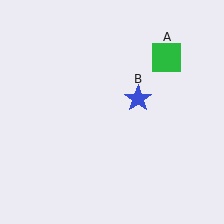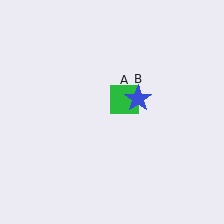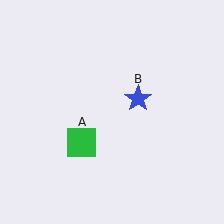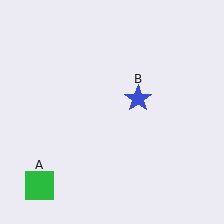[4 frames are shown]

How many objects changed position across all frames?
1 object changed position: green square (object A).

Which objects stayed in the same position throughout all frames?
Blue star (object B) remained stationary.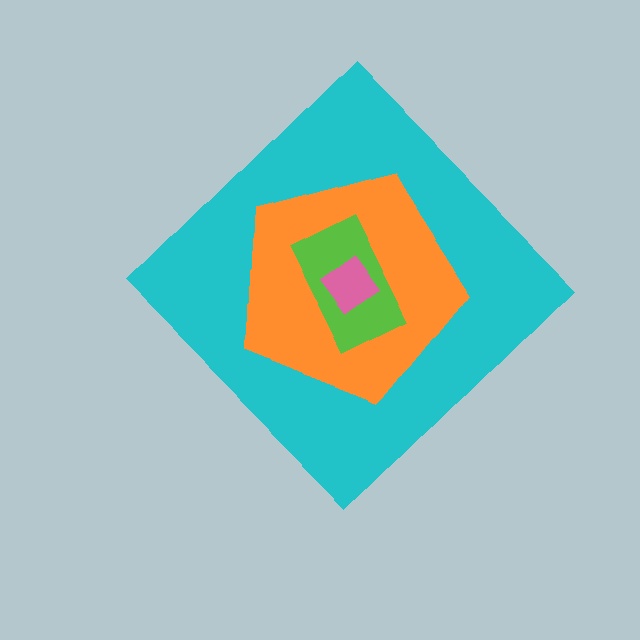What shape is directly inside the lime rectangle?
The pink diamond.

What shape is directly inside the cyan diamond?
The orange pentagon.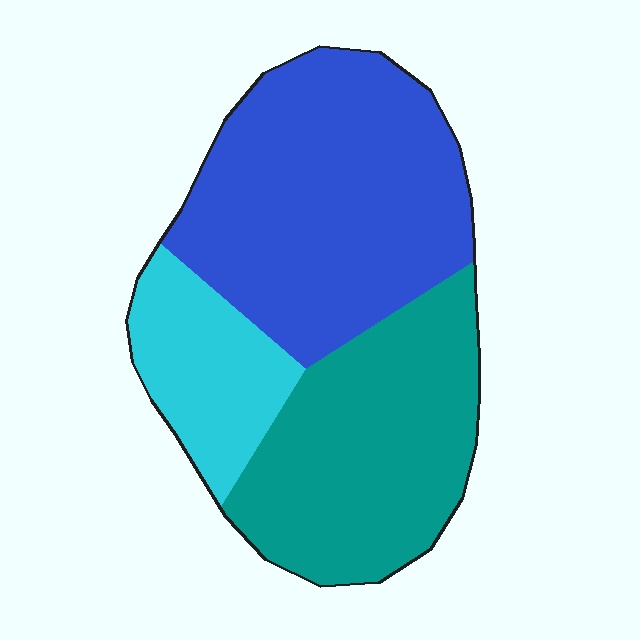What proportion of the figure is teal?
Teal takes up about three eighths (3/8) of the figure.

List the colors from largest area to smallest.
From largest to smallest: blue, teal, cyan.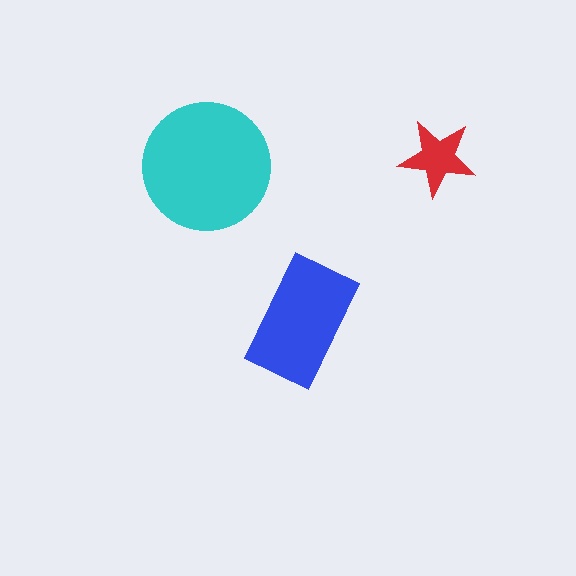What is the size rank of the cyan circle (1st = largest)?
1st.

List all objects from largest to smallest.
The cyan circle, the blue rectangle, the red star.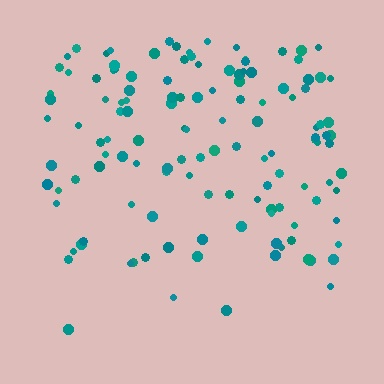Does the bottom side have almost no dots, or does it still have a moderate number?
Still a moderate number, just noticeably fewer than the top.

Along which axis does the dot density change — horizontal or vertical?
Vertical.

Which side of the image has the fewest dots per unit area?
The bottom.